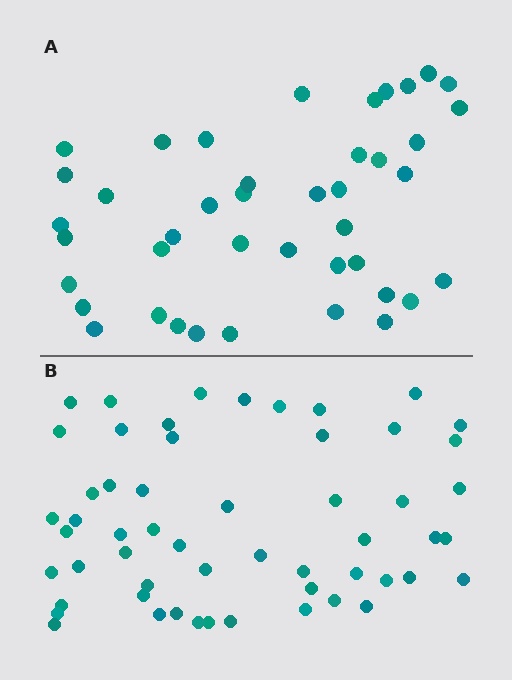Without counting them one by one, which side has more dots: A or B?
Region B (the bottom region) has more dots.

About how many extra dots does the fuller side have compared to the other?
Region B has approximately 15 more dots than region A.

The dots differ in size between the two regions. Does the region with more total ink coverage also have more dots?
No. Region A has more total ink coverage because its dots are larger, but region B actually contains more individual dots. Total area can be misleading — the number of items is what matters here.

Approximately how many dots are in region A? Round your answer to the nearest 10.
About 40 dots. (The exact count is 42, which rounds to 40.)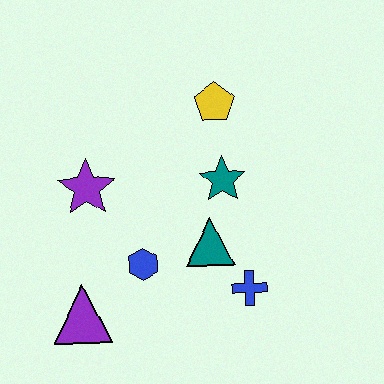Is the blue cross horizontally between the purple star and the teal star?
No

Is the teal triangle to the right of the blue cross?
No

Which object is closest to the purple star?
The blue hexagon is closest to the purple star.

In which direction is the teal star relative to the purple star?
The teal star is to the right of the purple star.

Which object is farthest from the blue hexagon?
The yellow pentagon is farthest from the blue hexagon.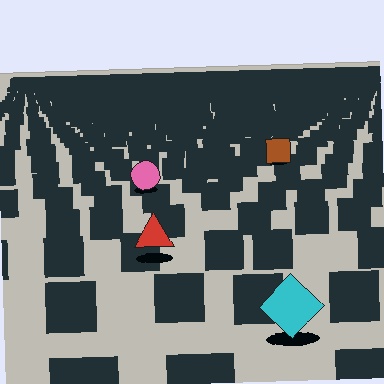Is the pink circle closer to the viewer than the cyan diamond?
No. The cyan diamond is closer — you can tell from the texture gradient: the ground texture is coarser near it.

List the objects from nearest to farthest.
From nearest to farthest: the cyan diamond, the red triangle, the pink circle, the brown square.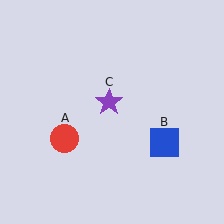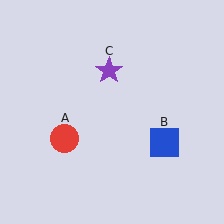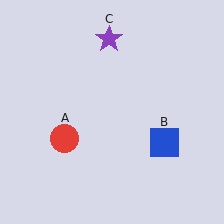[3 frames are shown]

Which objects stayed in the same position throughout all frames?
Red circle (object A) and blue square (object B) remained stationary.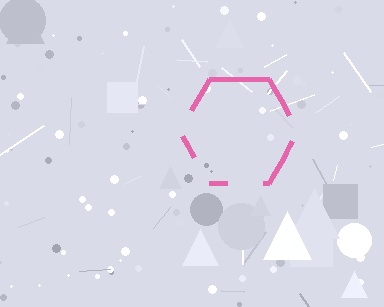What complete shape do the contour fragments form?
The contour fragments form a hexagon.